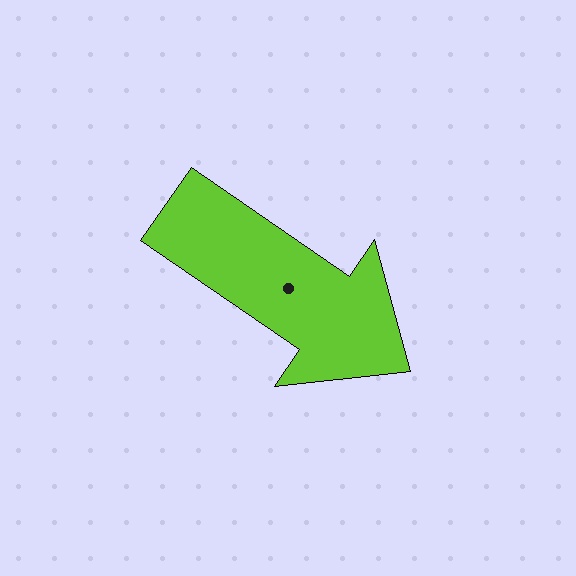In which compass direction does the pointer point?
Southeast.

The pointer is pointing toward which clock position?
Roughly 4 o'clock.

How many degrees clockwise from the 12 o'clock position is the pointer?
Approximately 124 degrees.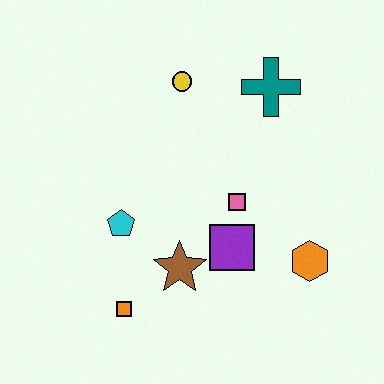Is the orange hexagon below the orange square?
No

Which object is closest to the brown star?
The purple square is closest to the brown star.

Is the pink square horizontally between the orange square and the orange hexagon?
Yes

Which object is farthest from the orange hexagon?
The yellow circle is farthest from the orange hexagon.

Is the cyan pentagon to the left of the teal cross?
Yes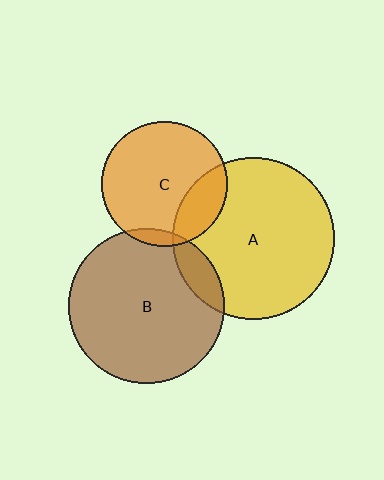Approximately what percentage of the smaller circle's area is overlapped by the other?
Approximately 10%.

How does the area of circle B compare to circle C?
Approximately 1.5 times.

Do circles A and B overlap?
Yes.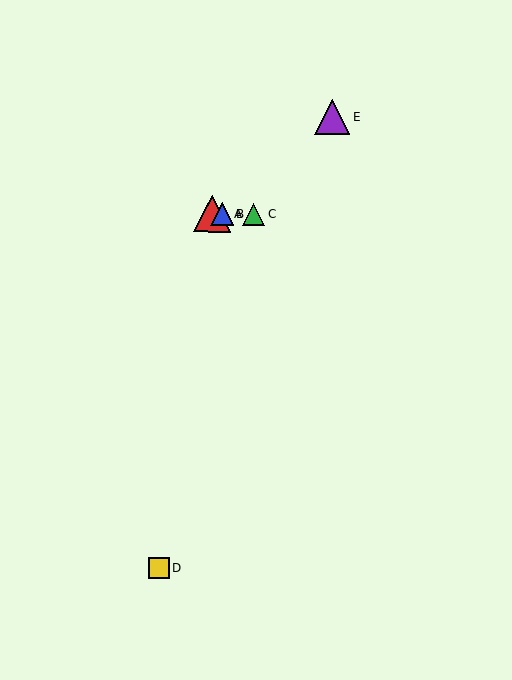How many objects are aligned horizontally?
3 objects (A, B, C) are aligned horizontally.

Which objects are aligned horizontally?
Objects A, B, C are aligned horizontally.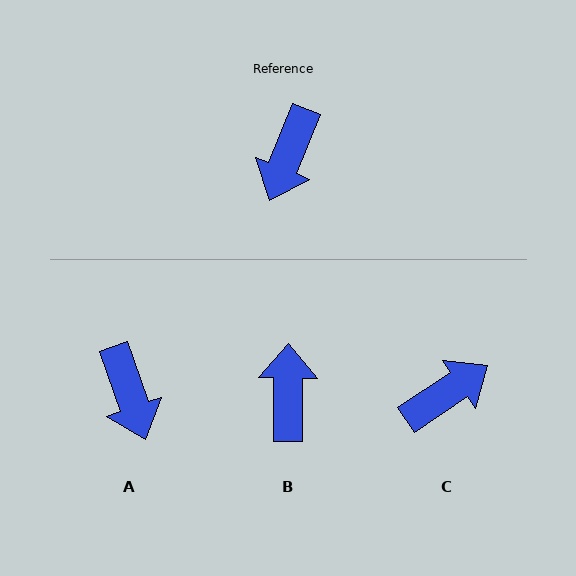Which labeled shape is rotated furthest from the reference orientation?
B, about 158 degrees away.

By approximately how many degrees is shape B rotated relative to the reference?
Approximately 158 degrees clockwise.